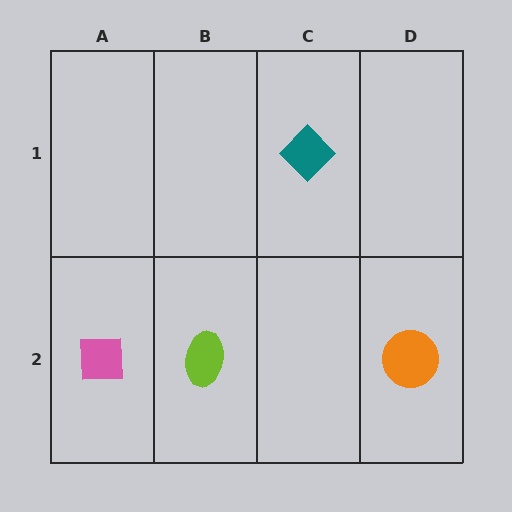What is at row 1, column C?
A teal diamond.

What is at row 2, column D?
An orange circle.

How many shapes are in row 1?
1 shape.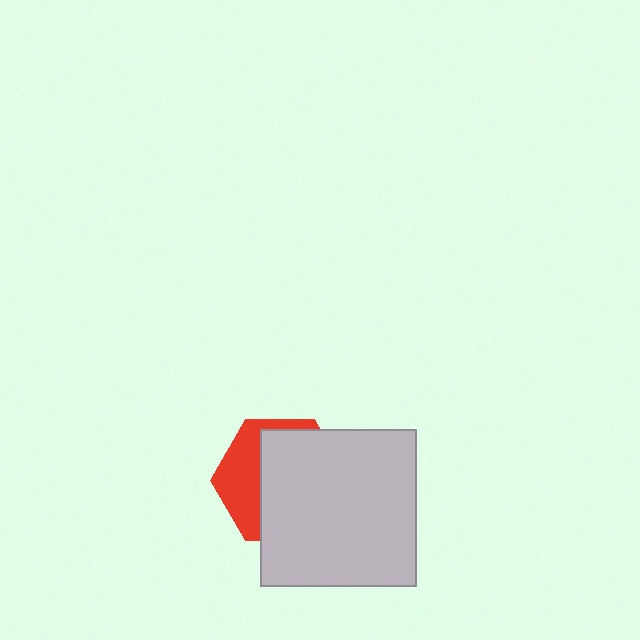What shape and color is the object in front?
The object in front is a light gray square.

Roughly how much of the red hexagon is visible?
A small part of it is visible (roughly 35%).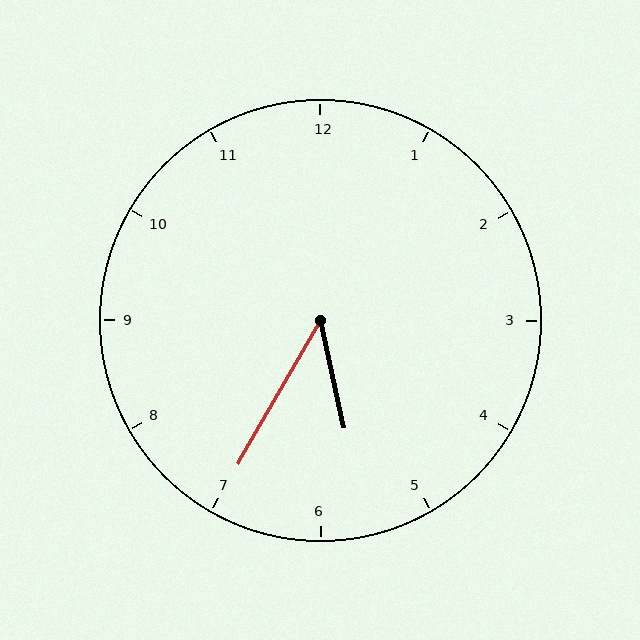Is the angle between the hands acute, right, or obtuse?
It is acute.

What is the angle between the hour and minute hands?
Approximately 42 degrees.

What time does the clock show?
5:35.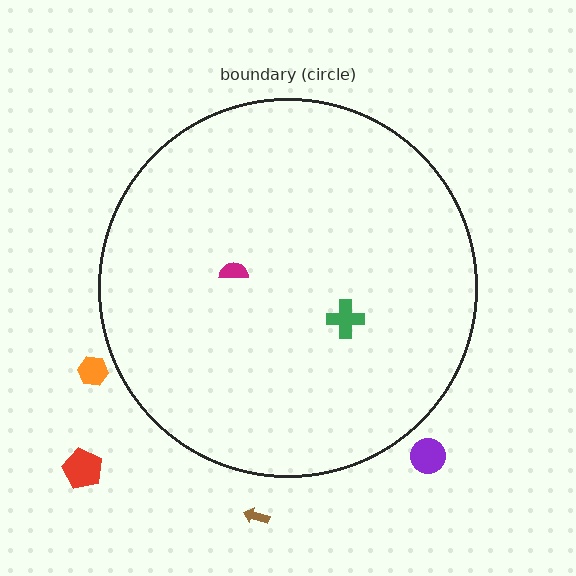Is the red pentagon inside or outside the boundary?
Outside.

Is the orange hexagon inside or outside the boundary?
Outside.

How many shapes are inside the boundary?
2 inside, 4 outside.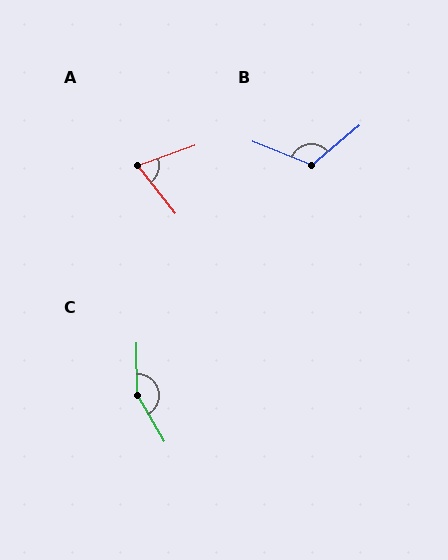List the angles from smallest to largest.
A (71°), B (119°), C (151°).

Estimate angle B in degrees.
Approximately 119 degrees.